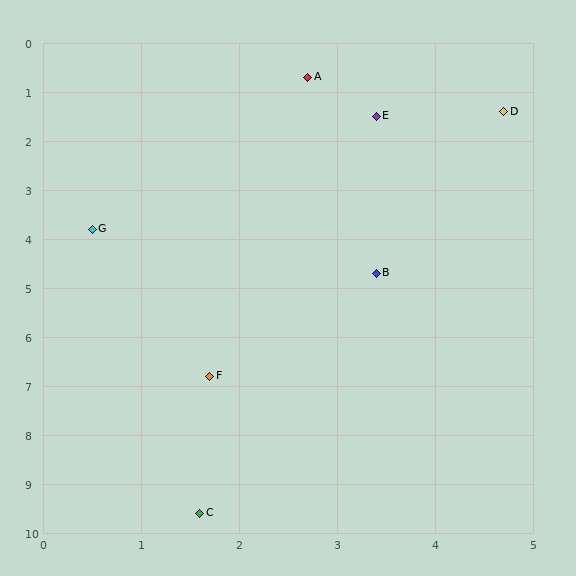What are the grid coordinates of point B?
Point B is at approximately (3.4, 4.7).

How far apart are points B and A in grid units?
Points B and A are about 4.1 grid units apart.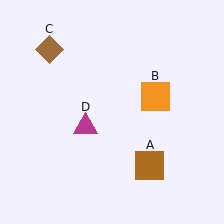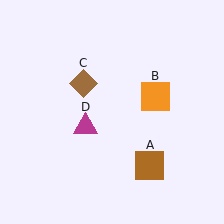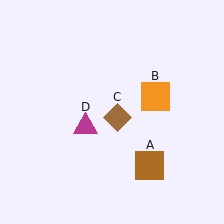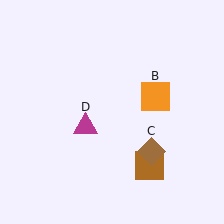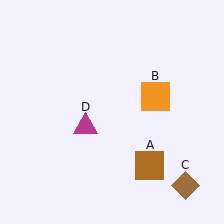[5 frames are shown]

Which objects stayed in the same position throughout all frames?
Brown square (object A) and orange square (object B) and magenta triangle (object D) remained stationary.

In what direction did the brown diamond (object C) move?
The brown diamond (object C) moved down and to the right.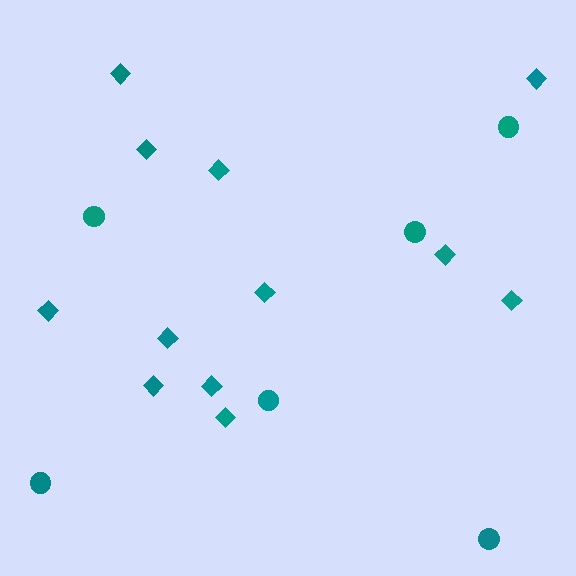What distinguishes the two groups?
There are 2 groups: one group of circles (6) and one group of diamonds (12).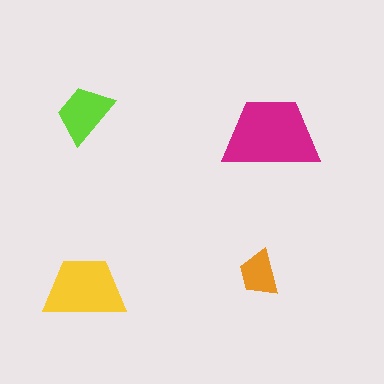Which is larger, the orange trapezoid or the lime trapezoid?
The lime one.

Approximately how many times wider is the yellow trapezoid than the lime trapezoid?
About 1.5 times wider.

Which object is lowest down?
The yellow trapezoid is bottommost.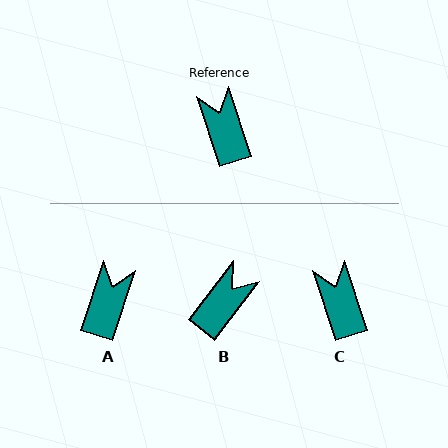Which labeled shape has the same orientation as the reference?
C.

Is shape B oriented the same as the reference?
No, it is off by about 55 degrees.